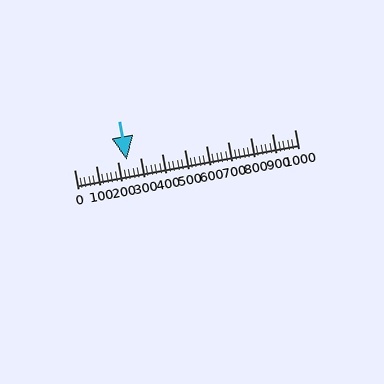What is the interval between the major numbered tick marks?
The major tick marks are spaced 100 units apart.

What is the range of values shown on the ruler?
The ruler shows values from 0 to 1000.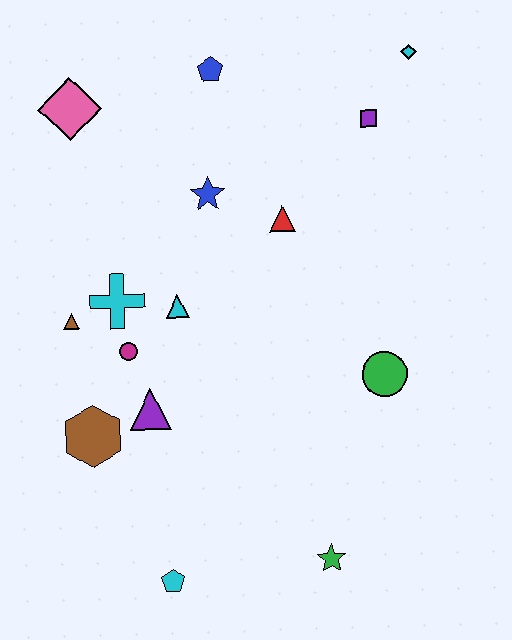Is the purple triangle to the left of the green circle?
Yes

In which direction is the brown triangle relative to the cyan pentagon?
The brown triangle is above the cyan pentagon.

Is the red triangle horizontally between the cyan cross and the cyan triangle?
No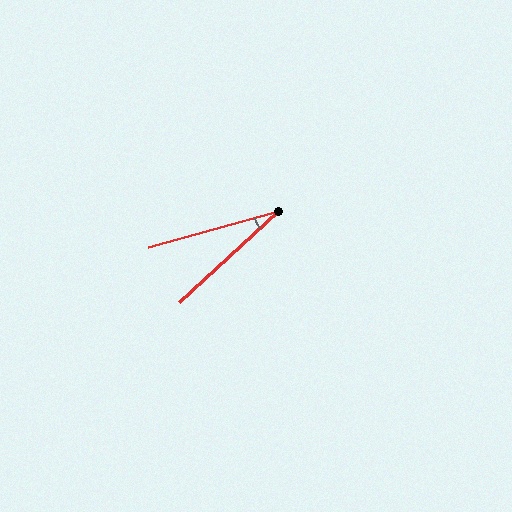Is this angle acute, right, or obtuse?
It is acute.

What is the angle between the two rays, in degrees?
Approximately 27 degrees.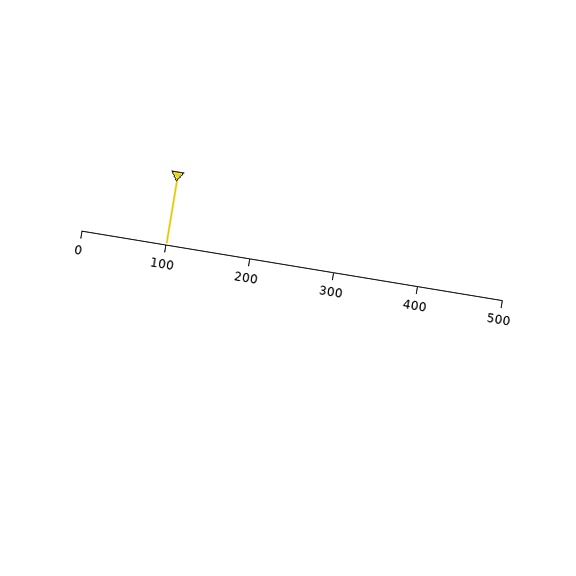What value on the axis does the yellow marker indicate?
The marker indicates approximately 100.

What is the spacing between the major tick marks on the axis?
The major ticks are spaced 100 apart.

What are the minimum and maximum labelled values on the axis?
The axis runs from 0 to 500.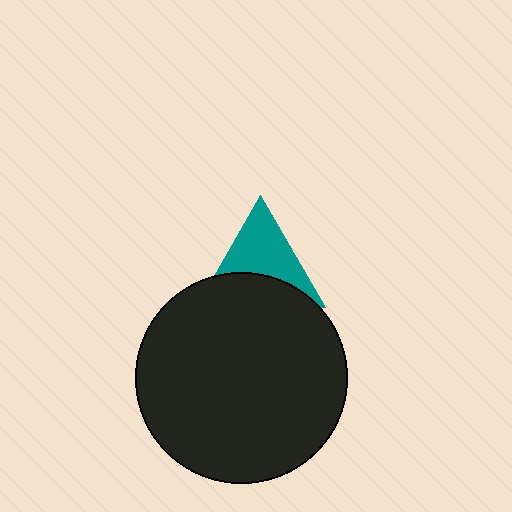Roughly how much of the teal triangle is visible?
About half of it is visible (roughly 57%).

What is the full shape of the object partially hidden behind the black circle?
The partially hidden object is a teal triangle.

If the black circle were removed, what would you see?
You would see the complete teal triangle.